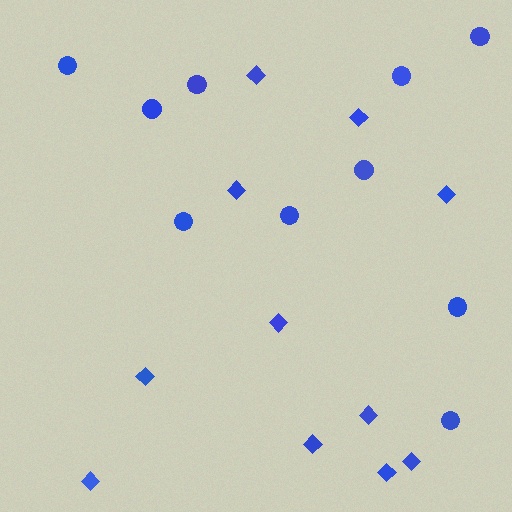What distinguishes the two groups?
There are 2 groups: one group of circles (10) and one group of diamonds (11).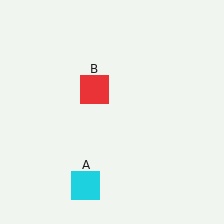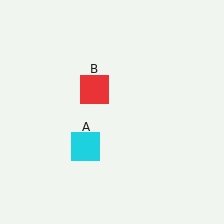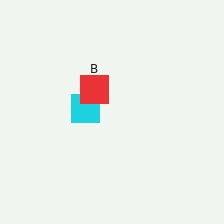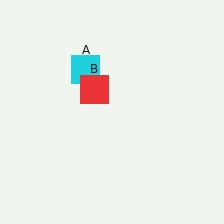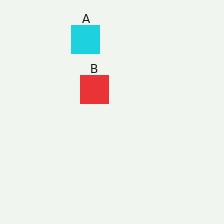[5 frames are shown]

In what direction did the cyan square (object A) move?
The cyan square (object A) moved up.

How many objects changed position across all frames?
1 object changed position: cyan square (object A).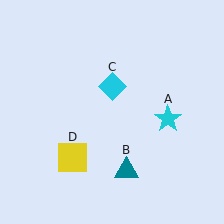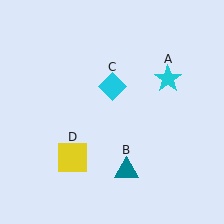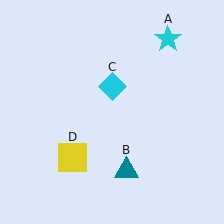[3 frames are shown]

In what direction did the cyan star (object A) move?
The cyan star (object A) moved up.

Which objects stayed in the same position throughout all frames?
Teal triangle (object B) and cyan diamond (object C) and yellow square (object D) remained stationary.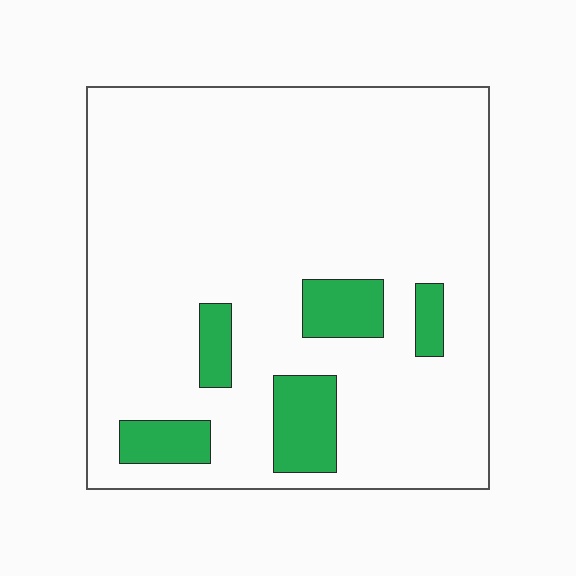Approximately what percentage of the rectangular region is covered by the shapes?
Approximately 10%.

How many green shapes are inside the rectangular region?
5.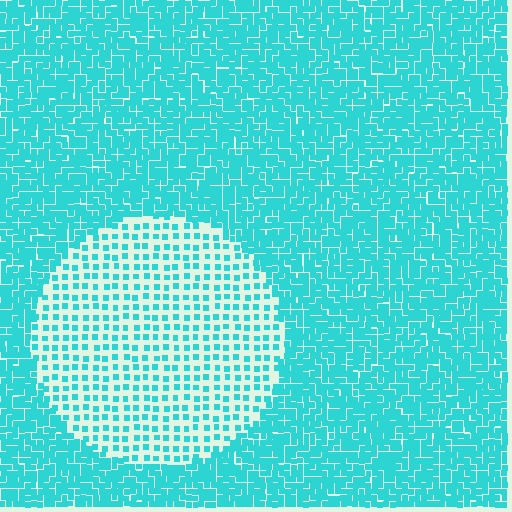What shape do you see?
I see a circle.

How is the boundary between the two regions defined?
The boundary is defined by a change in element density (approximately 2.7x ratio). All elements are the same color, size, and shape.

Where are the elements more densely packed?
The elements are more densely packed outside the circle boundary.